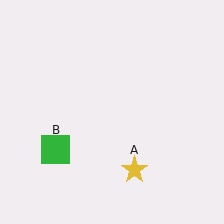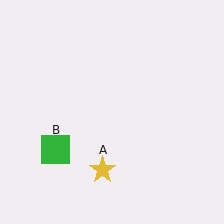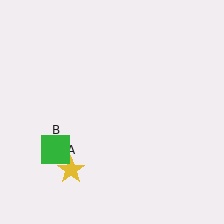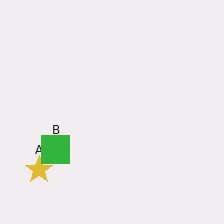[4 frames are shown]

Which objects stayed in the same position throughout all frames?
Green square (object B) remained stationary.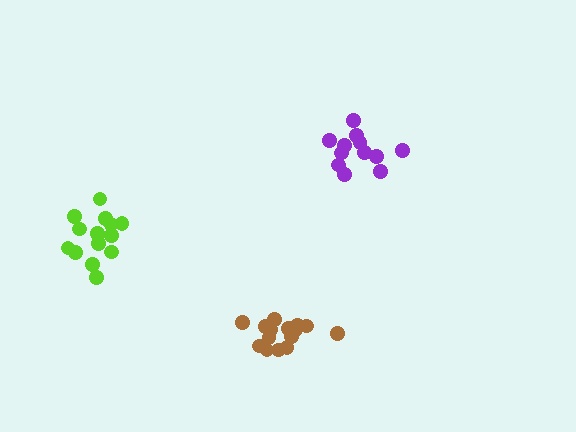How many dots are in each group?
Group 1: 12 dots, Group 2: 15 dots, Group 3: 14 dots (41 total).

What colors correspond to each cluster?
The clusters are colored: purple, brown, lime.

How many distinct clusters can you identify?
There are 3 distinct clusters.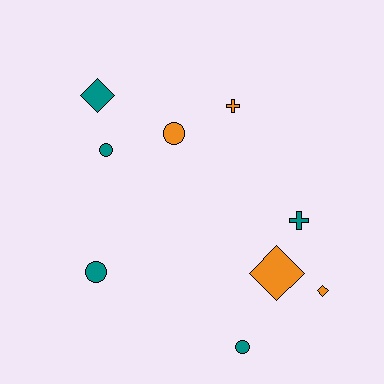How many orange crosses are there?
There is 1 orange cross.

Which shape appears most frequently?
Circle, with 4 objects.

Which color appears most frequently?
Teal, with 5 objects.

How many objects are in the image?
There are 9 objects.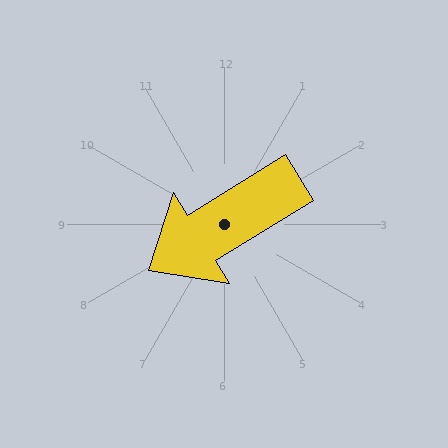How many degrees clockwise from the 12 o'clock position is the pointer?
Approximately 238 degrees.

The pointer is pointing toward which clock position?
Roughly 8 o'clock.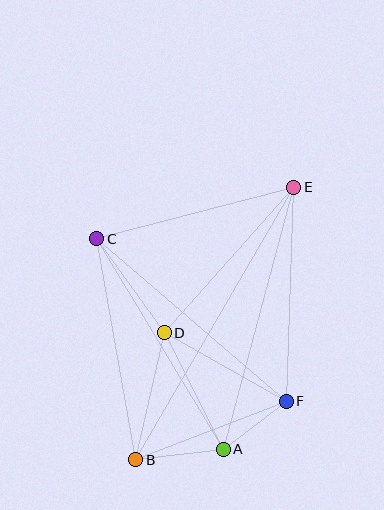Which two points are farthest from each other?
Points B and E are farthest from each other.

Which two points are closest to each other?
Points A and F are closest to each other.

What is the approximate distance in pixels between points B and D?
The distance between B and D is approximately 130 pixels.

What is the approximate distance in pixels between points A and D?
The distance between A and D is approximately 130 pixels.